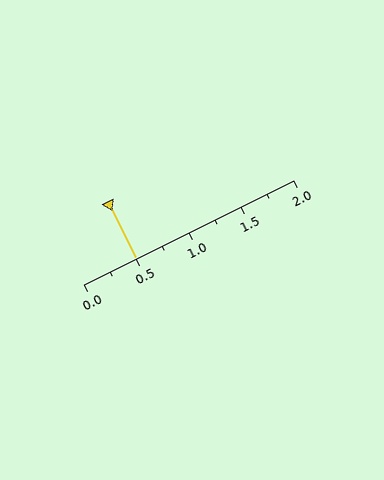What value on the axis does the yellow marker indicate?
The marker indicates approximately 0.5.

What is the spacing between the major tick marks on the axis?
The major ticks are spaced 0.5 apart.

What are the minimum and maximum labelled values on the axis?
The axis runs from 0.0 to 2.0.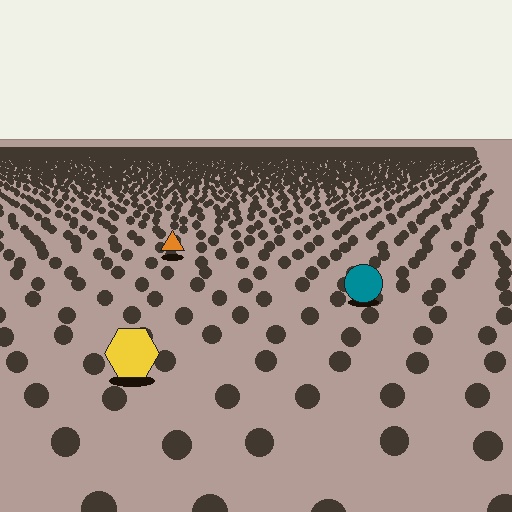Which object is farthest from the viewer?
The orange triangle is farthest from the viewer. It appears smaller and the ground texture around it is denser.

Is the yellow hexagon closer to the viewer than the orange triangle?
Yes. The yellow hexagon is closer — you can tell from the texture gradient: the ground texture is coarser near it.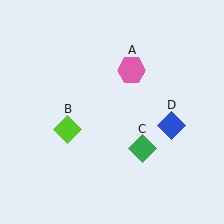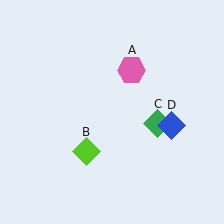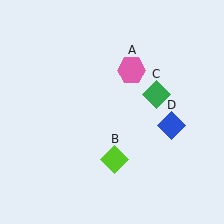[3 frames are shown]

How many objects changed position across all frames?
2 objects changed position: lime diamond (object B), green diamond (object C).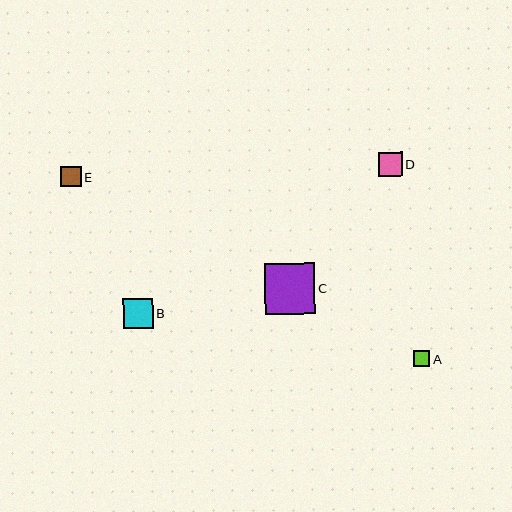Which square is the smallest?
Square A is the smallest with a size of approximately 16 pixels.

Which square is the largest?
Square C is the largest with a size of approximately 51 pixels.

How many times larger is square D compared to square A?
Square D is approximately 1.5 times the size of square A.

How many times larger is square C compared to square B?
Square C is approximately 1.7 times the size of square B.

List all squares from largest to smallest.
From largest to smallest: C, B, D, E, A.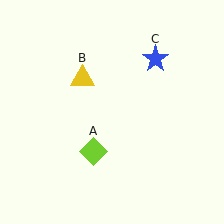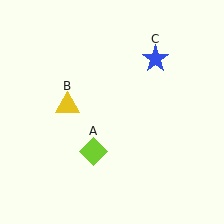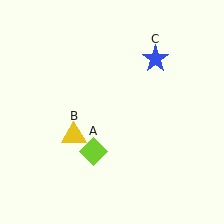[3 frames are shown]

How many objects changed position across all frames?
1 object changed position: yellow triangle (object B).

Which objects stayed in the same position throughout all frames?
Lime diamond (object A) and blue star (object C) remained stationary.